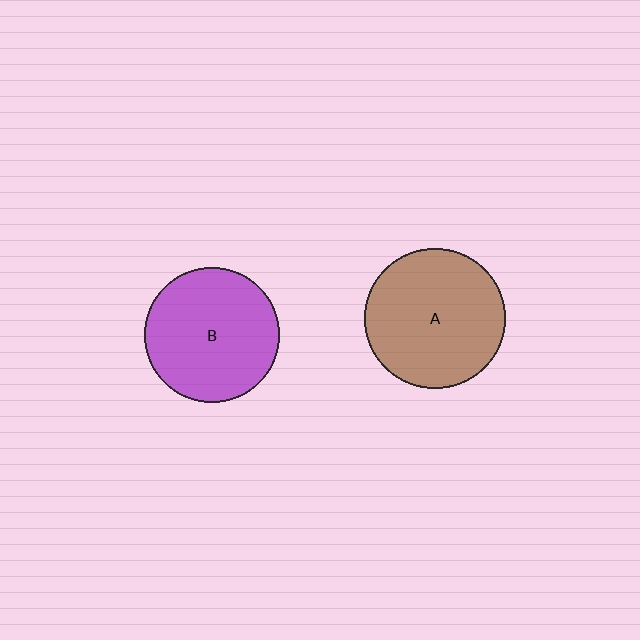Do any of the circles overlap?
No, none of the circles overlap.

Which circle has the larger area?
Circle A (brown).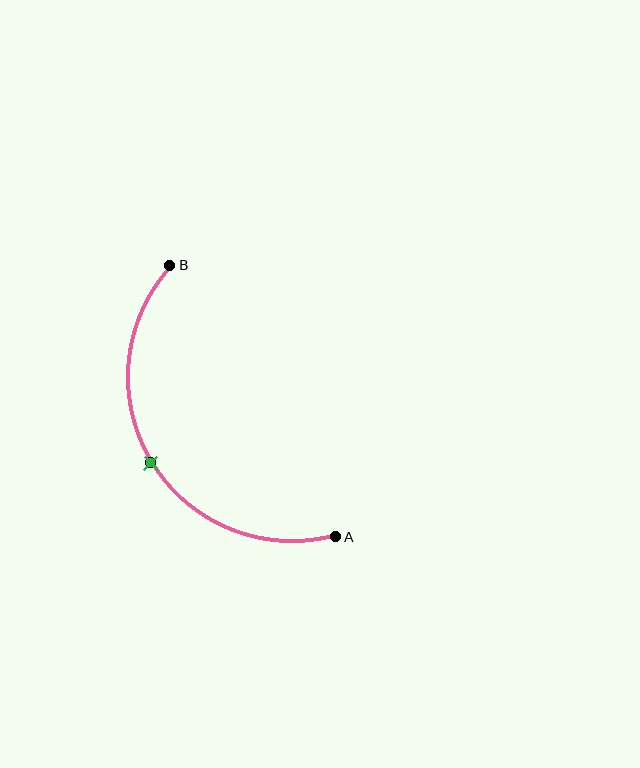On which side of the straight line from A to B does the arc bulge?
The arc bulges to the left of the straight line connecting A and B.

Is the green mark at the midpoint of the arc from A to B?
Yes. The green mark lies on the arc at equal arc-length from both A and B — it is the arc midpoint.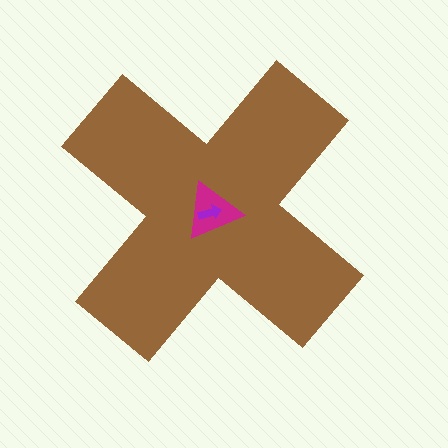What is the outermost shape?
The brown cross.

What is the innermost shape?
The purple arrow.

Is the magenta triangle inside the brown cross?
Yes.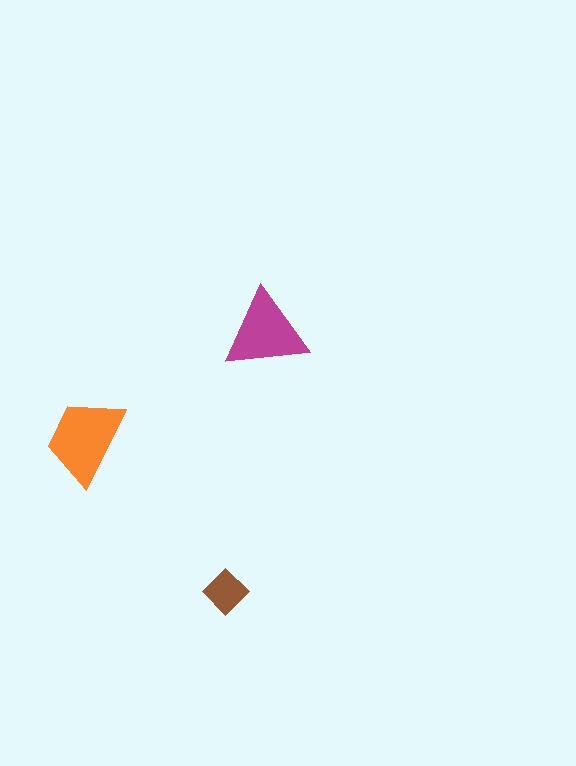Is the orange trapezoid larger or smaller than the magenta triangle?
Larger.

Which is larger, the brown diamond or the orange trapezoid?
The orange trapezoid.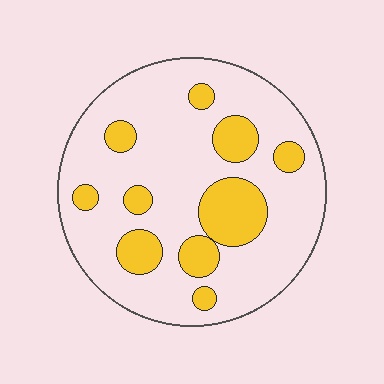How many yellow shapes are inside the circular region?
10.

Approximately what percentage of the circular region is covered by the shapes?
Approximately 20%.